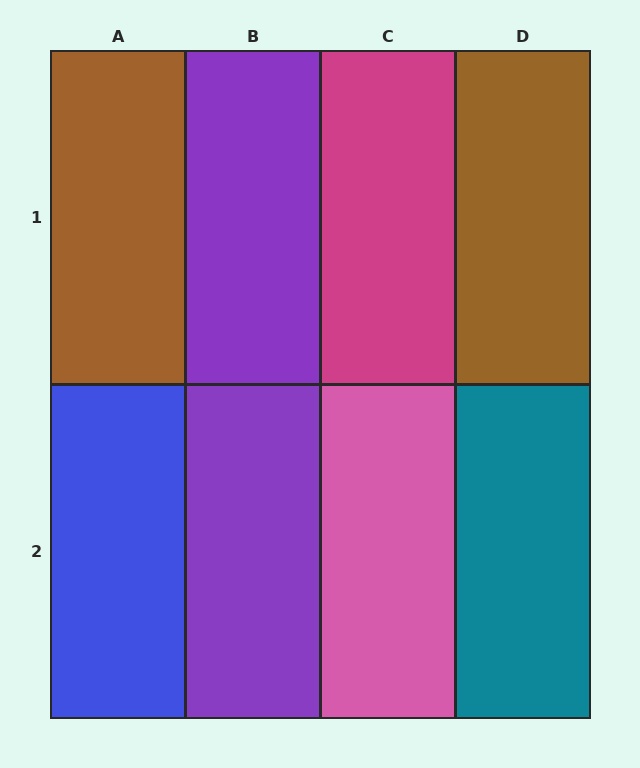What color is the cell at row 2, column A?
Blue.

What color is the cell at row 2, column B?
Purple.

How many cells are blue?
1 cell is blue.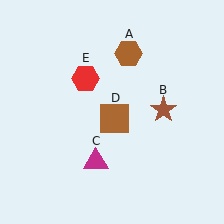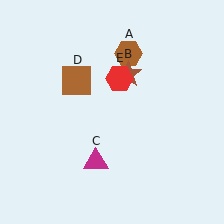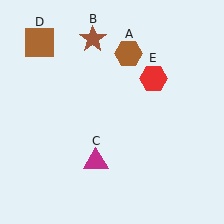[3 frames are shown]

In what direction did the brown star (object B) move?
The brown star (object B) moved up and to the left.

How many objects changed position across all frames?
3 objects changed position: brown star (object B), brown square (object D), red hexagon (object E).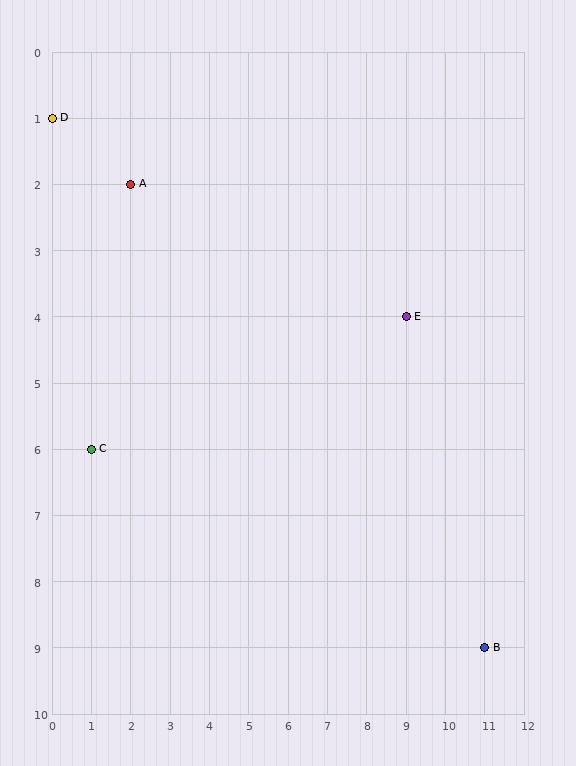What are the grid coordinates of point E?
Point E is at grid coordinates (9, 4).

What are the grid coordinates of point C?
Point C is at grid coordinates (1, 6).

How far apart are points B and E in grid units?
Points B and E are 2 columns and 5 rows apart (about 5.4 grid units diagonally).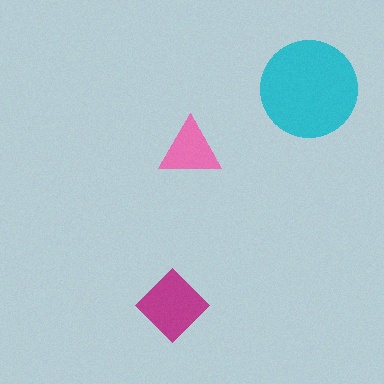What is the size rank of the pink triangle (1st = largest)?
3rd.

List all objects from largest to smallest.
The cyan circle, the magenta diamond, the pink triangle.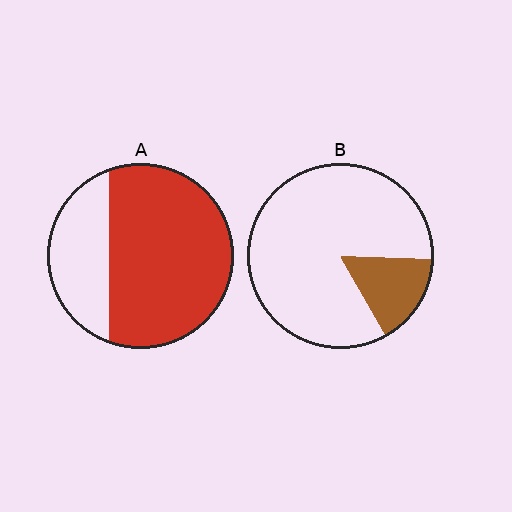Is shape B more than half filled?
No.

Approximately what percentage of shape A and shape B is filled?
A is approximately 70% and B is approximately 15%.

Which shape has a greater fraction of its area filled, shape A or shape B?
Shape A.